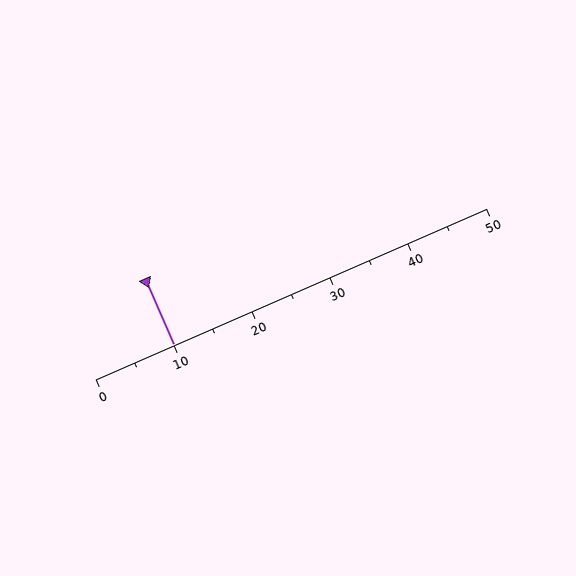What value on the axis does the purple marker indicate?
The marker indicates approximately 10.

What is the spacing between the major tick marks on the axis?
The major ticks are spaced 10 apart.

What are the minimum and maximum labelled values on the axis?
The axis runs from 0 to 50.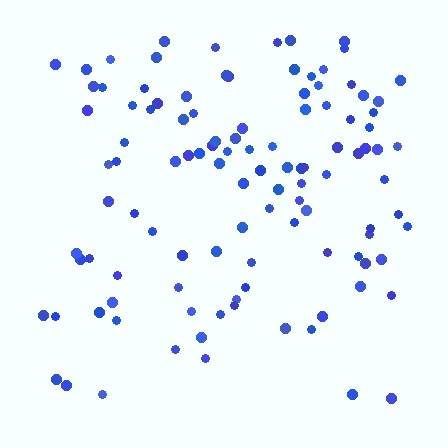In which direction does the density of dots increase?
From bottom to top, with the top side densest.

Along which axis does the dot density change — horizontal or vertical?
Vertical.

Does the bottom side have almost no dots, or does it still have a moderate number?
Still a moderate number, just noticeably fewer than the top.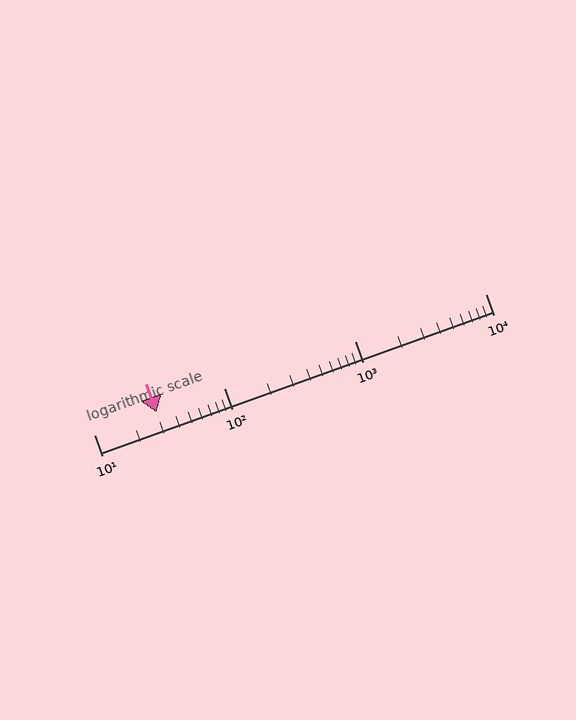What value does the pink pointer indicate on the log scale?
The pointer indicates approximately 30.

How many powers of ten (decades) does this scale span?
The scale spans 3 decades, from 10 to 10000.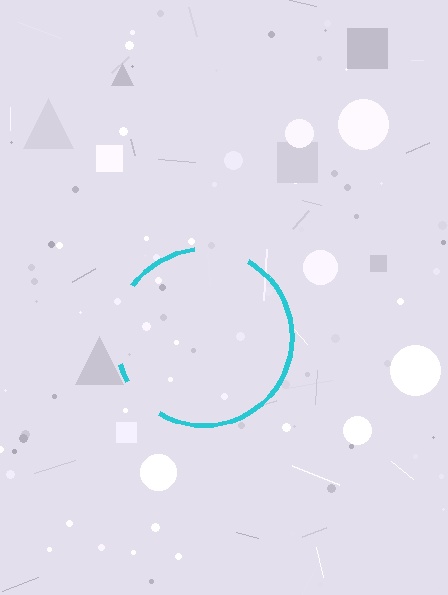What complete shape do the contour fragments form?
The contour fragments form a circle.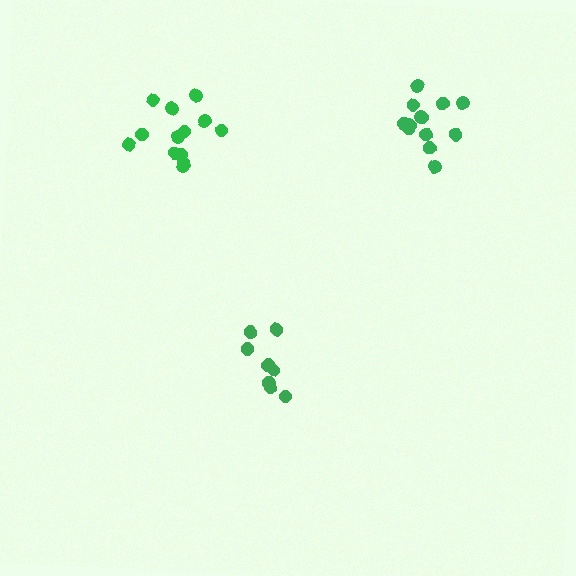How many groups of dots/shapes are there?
There are 3 groups.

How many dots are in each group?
Group 1: 13 dots, Group 2: 8 dots, Group 3: 13 dots (34 total).